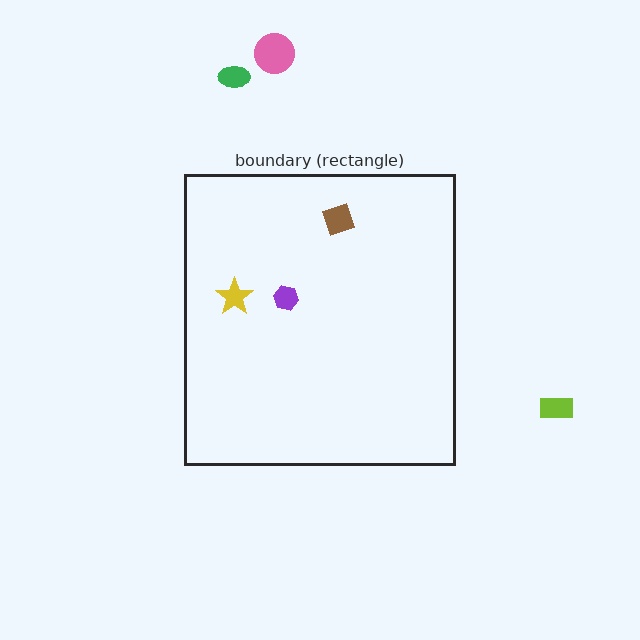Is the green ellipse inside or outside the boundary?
Outside.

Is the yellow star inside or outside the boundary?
Inside.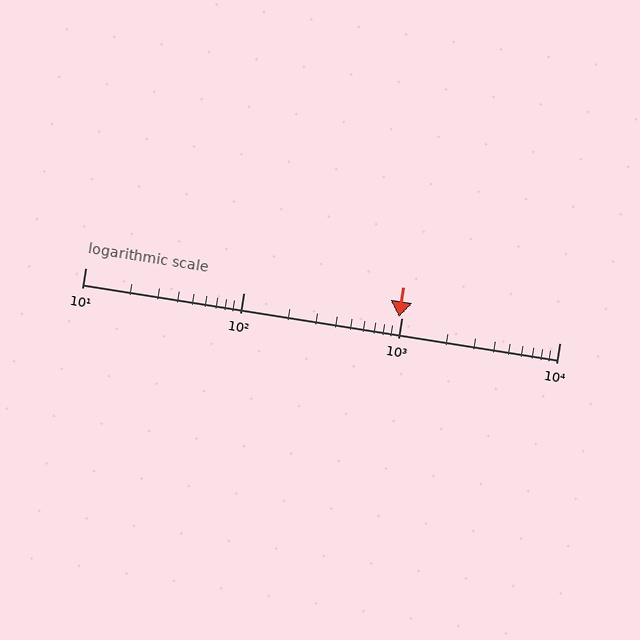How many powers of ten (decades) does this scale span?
The scale spans 3 decades, from 10 to 10000.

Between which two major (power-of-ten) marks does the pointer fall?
The pointer is between 100 and 1000.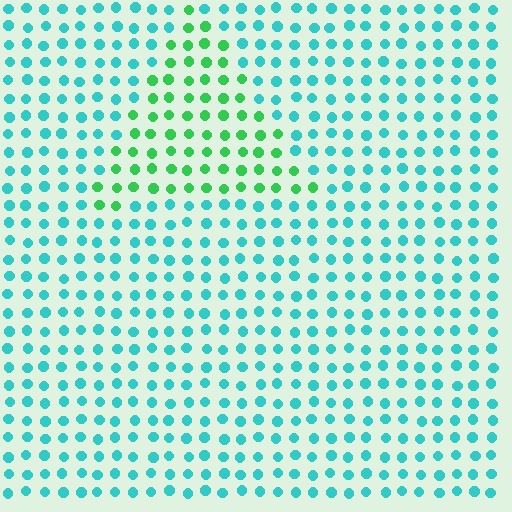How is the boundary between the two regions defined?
The boundary is defined purely by a slight shift in hue (about 46 degrees). Spacing, size, and orientation are identical on both sides.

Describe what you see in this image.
The image is filled with small cyan elements in a uniform arrangement. A triangle-shaped region is visible where the elements are tinted to a slightly different hue, forming a subtle color boundary.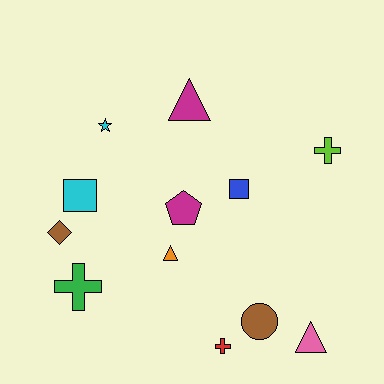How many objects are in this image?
There are 12 objects.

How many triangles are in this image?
There are 3 triangles.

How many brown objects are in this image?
There are 2 brown objects.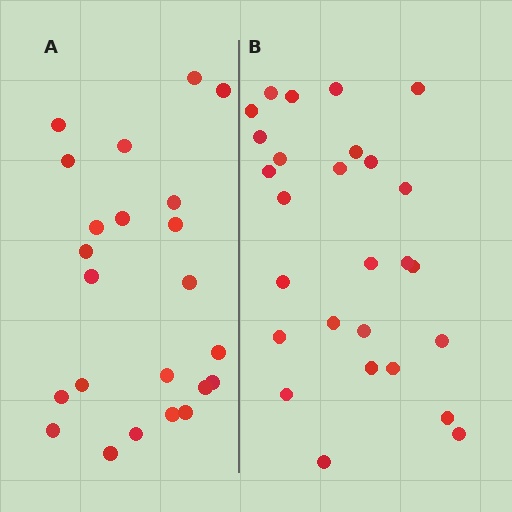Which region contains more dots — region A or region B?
Region B (the right region) has more dots.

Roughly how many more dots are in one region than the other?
Region B has about 4 more dots than region A.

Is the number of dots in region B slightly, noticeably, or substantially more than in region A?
Region B has only slightly more — the two regions are fairly close. The ratio is roughly 1.2 to 1.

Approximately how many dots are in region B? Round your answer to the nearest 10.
About 30 dots. (The exact count is 27, which rounds to 30.)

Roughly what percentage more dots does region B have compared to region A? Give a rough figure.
About 15% more.